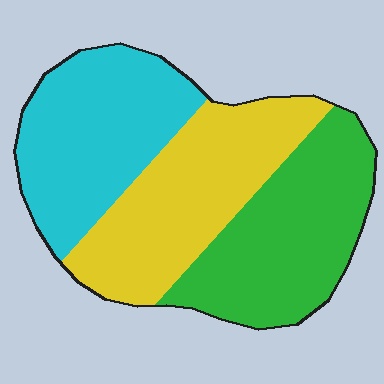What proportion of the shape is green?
Green takes up about one third (1/3) of the shape.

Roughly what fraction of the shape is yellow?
Yellow takes up between a quarter and a half of the shape.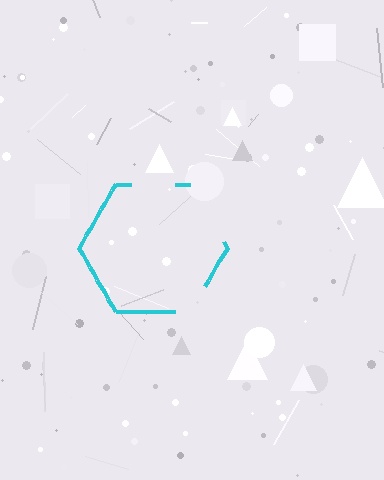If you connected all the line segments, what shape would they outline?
They would outline a hexagon.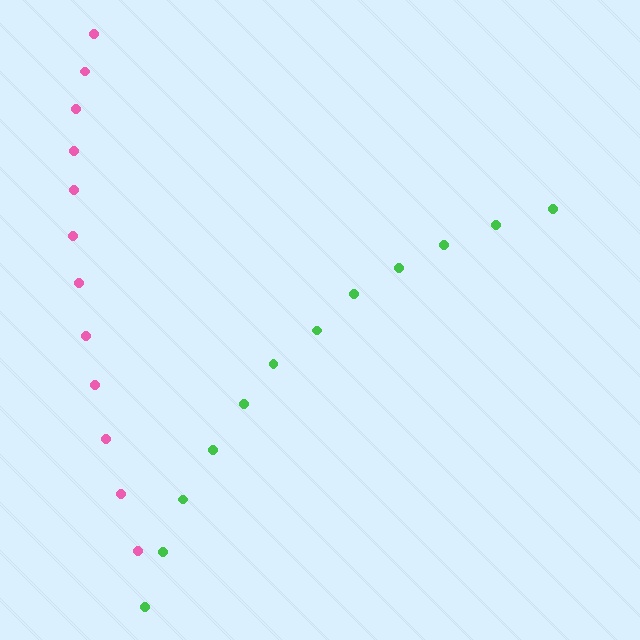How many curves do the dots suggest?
There are 2 distinct paths.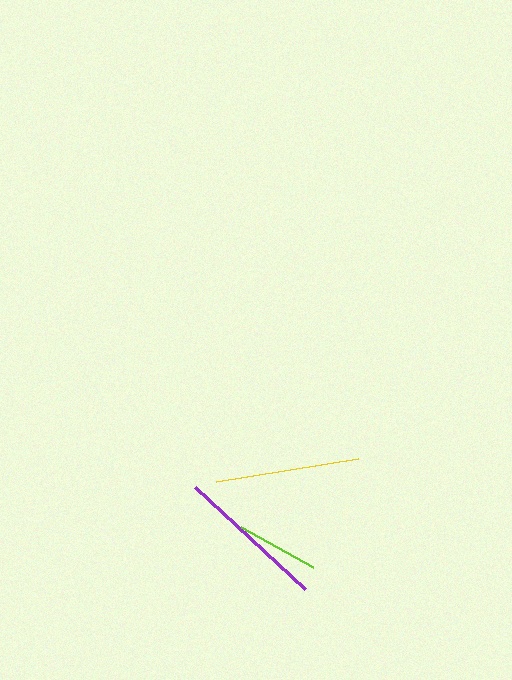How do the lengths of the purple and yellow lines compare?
The purple and yellow lines are approximately the same length.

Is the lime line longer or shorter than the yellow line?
The yellow line is longer than the lime line.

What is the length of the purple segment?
The purple segment is approximately 150 pixels long.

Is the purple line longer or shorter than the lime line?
The purple line is longer than the lime line.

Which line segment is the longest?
The purple line is the longest at approximately 150 pixels.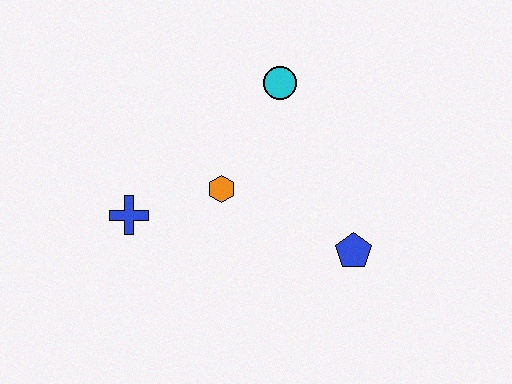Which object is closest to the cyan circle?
The orange hexagon is closest to the cyan circle.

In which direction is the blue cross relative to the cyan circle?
The blue cross is to the left of the cyan circle.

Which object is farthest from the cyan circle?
The blue cross is farthest from the cyan circle.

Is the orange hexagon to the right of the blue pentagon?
No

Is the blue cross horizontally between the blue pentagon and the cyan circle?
No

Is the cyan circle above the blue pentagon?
Yes